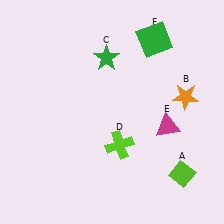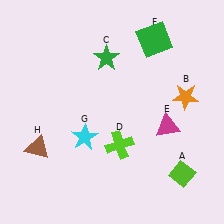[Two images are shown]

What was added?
A cyan star (G), a brown triangle (H) were added in Image 2.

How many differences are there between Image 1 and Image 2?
There are 2 differences between the two images.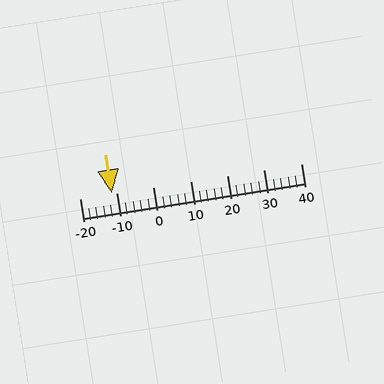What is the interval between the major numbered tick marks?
The major tick marks are spaced 10 units apart.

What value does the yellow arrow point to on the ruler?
The yellow arrow points to approximately -11.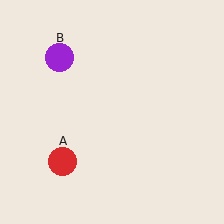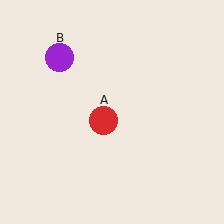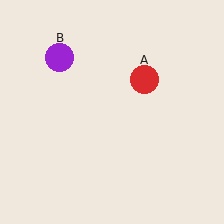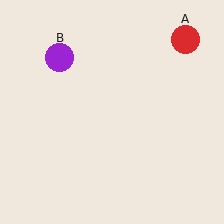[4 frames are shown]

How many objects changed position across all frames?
1 object changed position: red circle (object A).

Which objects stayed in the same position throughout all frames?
Purple circle (object B) remained stationary.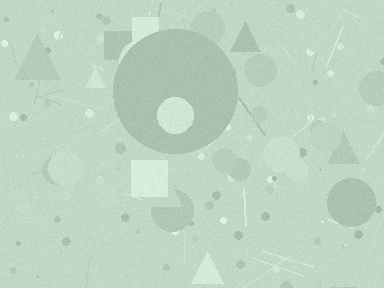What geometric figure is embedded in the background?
A circle is embedded in the background.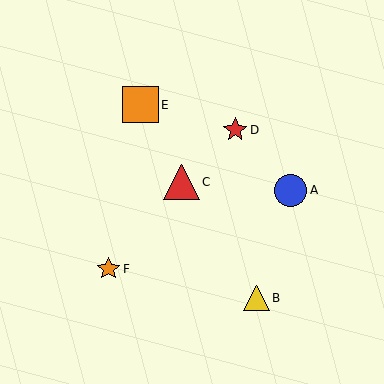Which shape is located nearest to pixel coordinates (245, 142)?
The red star (labeled D) at (235, 130) is nearest to that location.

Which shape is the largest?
The orange square (labeled E) is the largest.